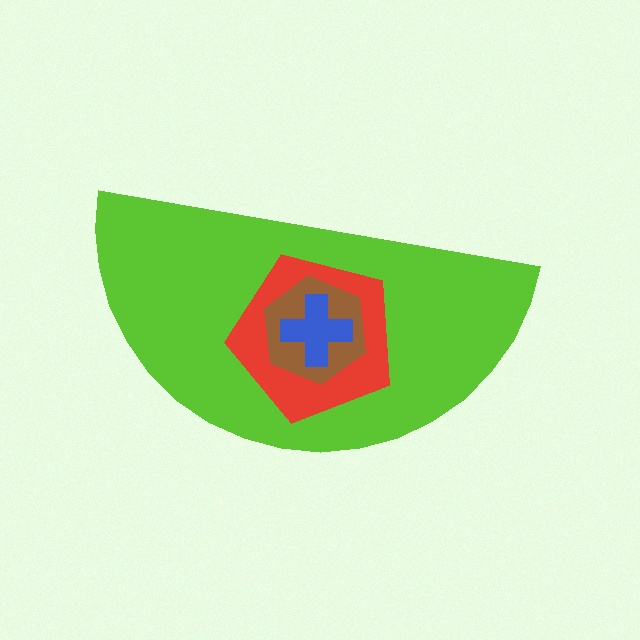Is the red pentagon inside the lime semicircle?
Yes.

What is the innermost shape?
The blue cross.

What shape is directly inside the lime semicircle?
The red pentagon.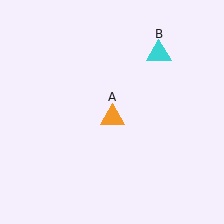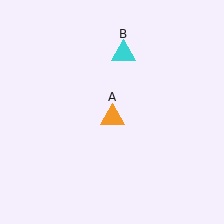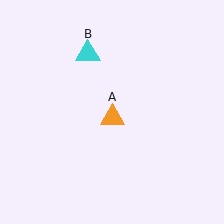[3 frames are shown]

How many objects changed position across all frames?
1 object changed position: cyan triangle (object B).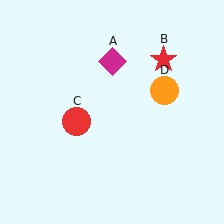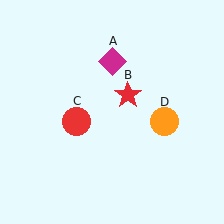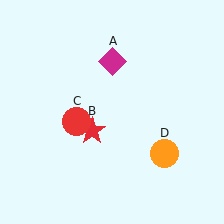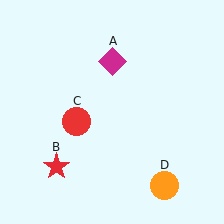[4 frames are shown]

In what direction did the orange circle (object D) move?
The orange circle (object D) moved down.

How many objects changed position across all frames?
2 objects changed position: red star (object B), orange circle (object D).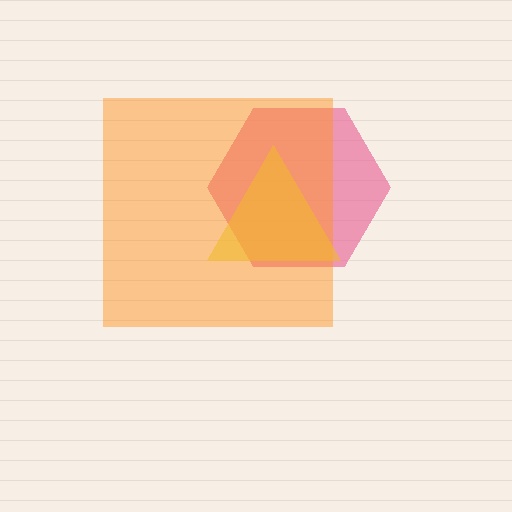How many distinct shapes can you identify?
There are 3 distinct shapes: a pink hexagon, an orange square, a yellow triangle.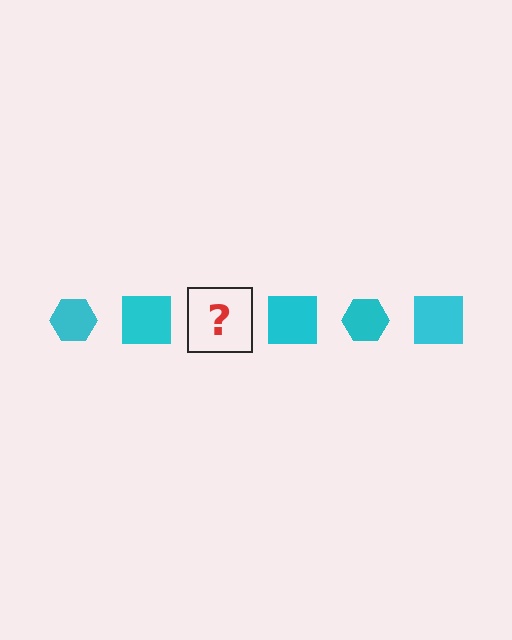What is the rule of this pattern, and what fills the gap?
The rule is that the pattern cycles through hexagon, square shapes in cyan. The gap should be filled with a cyan hexagon.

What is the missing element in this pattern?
The missing element is a cyan hexagon.